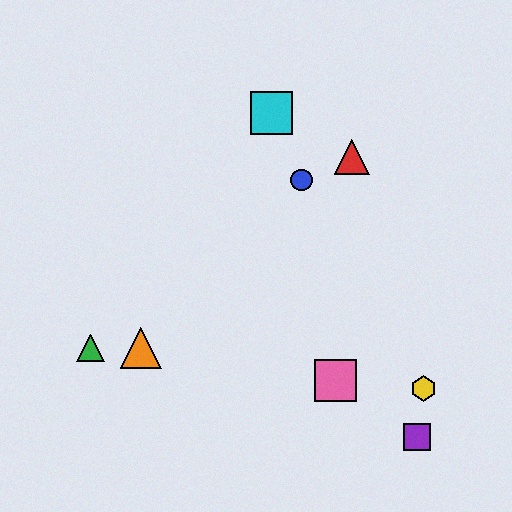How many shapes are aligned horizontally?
2 shapes (the green triangle, the orange triangle) are aligned horizontally.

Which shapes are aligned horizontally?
The green triangle, the orange triangle are aligned horizontally.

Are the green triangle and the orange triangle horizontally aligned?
Yes, both are at y≈348.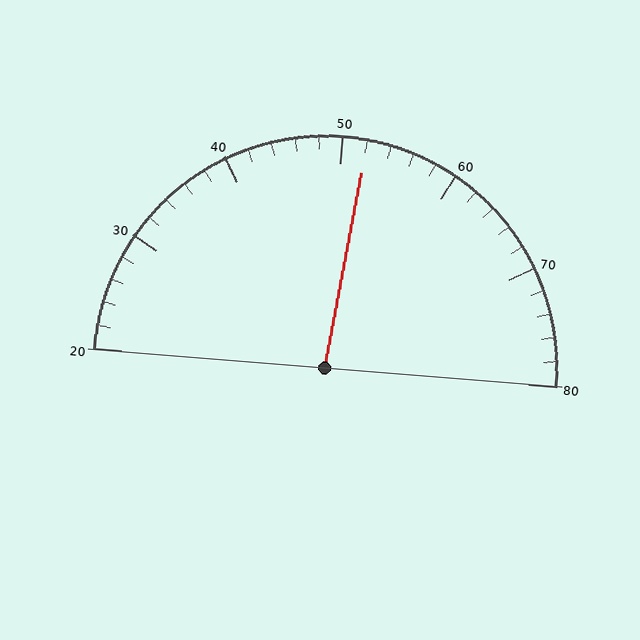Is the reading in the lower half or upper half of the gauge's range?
The reading is in the upper half of the range (20 to 80).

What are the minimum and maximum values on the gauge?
The gauge ranges from 20 to 80.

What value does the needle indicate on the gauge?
The needle indicates approximately 52.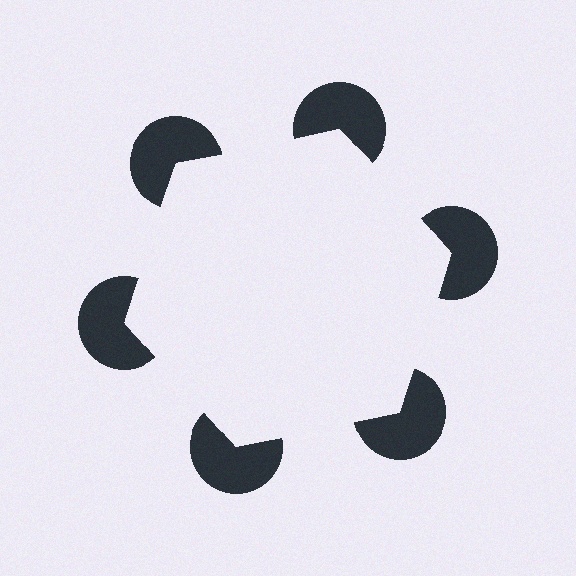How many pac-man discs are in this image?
There are 6 — one at each vertex of the illusory hexagon.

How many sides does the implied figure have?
6 sides.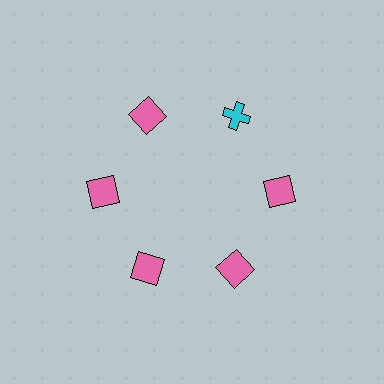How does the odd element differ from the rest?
It differs in both color (cyan instead of pink) and shape (cross instead of square).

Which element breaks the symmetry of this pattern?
The cyan cross at roughly the 1 o'clock position breaks the symmetry. All other shapes are pink squares.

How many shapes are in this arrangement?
There are 6 shapes arranged in a ring pattern.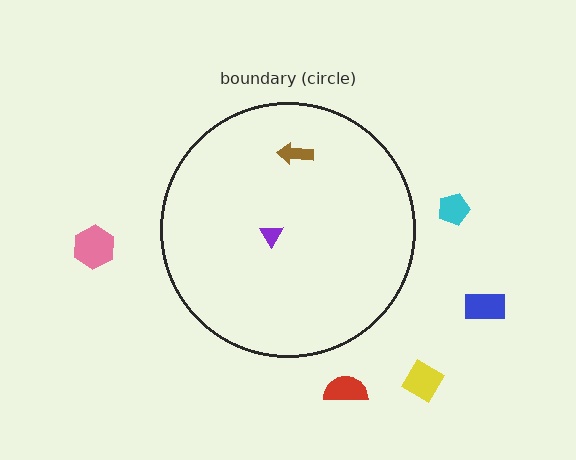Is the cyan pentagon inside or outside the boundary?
Outside.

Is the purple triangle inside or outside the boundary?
Inside.